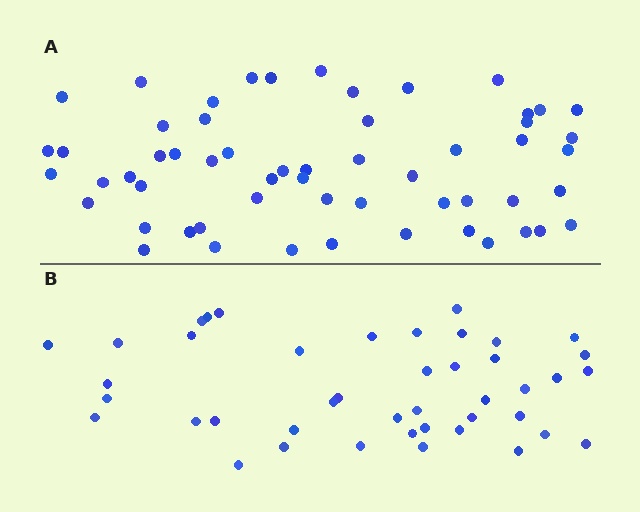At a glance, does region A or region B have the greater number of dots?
Region A (the top region) has more dots.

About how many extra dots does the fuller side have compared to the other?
Region A has approximately 15 more dots than region B.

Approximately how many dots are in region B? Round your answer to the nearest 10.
About 40 dots. (The exact count is 43, which rounds to 40.)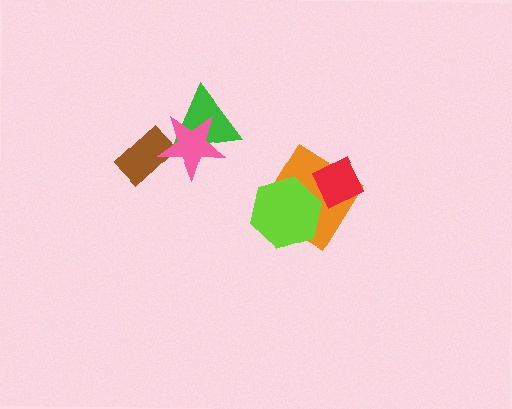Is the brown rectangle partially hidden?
Yes, it is partially covered by another shape.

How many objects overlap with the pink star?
2 objects overlap with the pink star.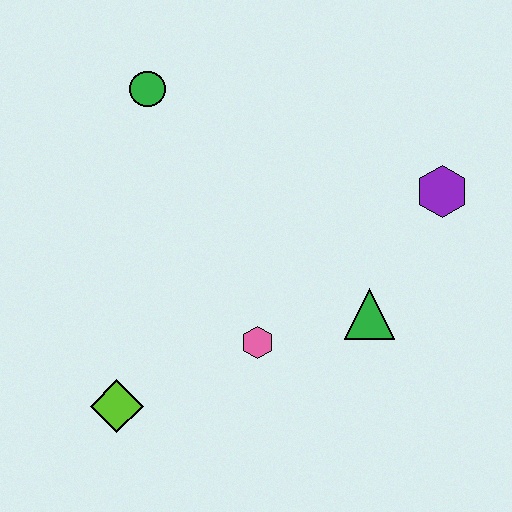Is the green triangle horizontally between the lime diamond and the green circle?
No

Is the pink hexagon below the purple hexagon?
Yes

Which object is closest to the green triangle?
The pink hexagon is closest to the green triangle.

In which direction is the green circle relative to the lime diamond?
The green circle is above the lime diamond.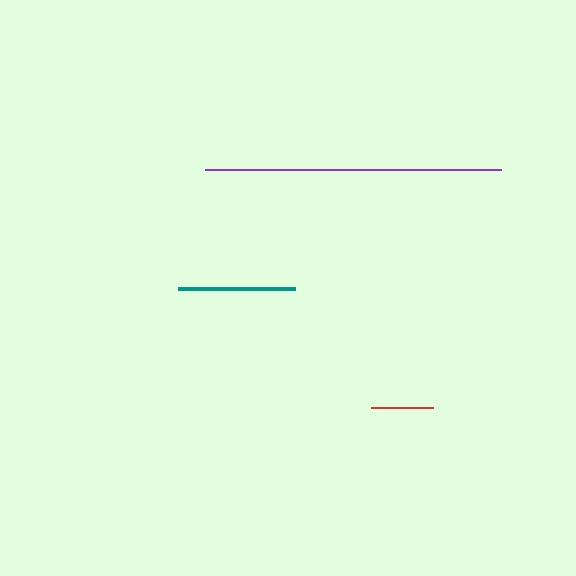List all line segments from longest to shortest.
From longest to shortest: purple, teal, red.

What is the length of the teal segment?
The teal segment is approximately 117 pixels long.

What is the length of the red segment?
The red segment is approximately 62 pixels long.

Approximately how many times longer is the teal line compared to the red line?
The teal line is approximately 1.9 times the length of the red line.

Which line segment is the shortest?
The red line is the shortest at approximately 62 pixels.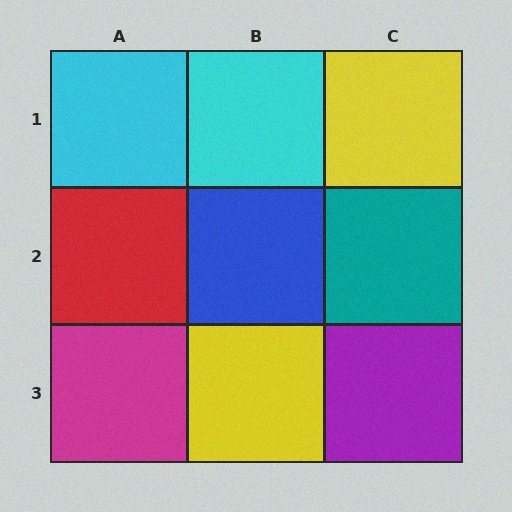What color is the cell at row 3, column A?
Magenta.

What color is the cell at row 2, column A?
Red.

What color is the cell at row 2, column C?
Teal.